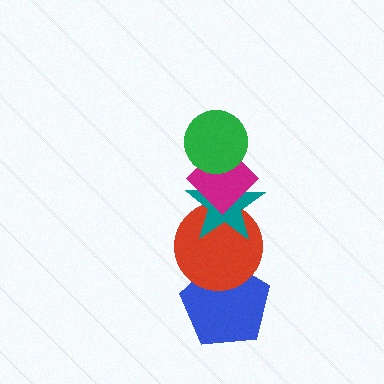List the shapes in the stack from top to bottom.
From top to bottom: the green circle, the magenta diamond, the teal star, the red circle, the blue pentagon.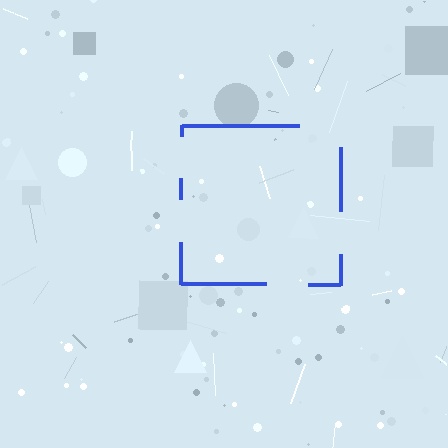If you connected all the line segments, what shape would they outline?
They would outline a square.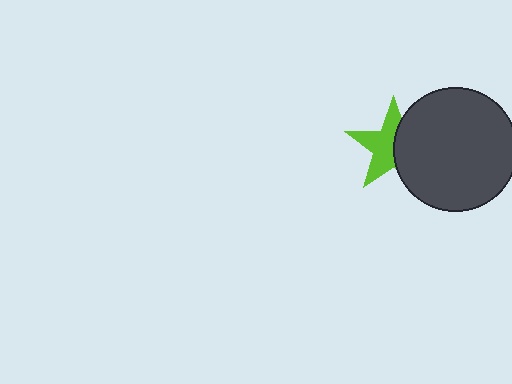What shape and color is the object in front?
The object in front is a dark gray circle.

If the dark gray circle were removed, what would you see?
You would see the complete lime star.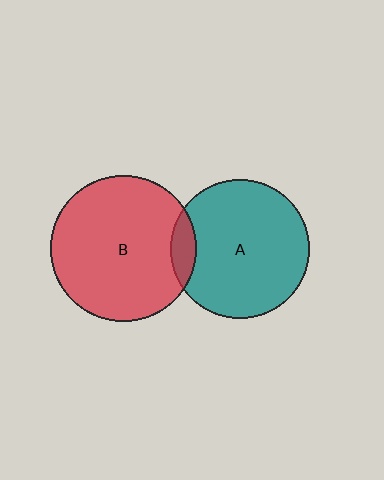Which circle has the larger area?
Circle B (red).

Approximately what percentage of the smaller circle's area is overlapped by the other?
Approximately 10%.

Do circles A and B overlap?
Yes.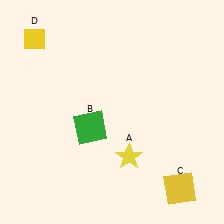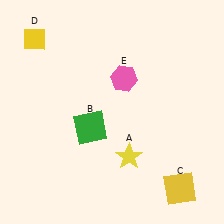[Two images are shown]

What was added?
A pink hexagon (E) was added in Image 2.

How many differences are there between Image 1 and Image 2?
There is 1 difference between the two images.